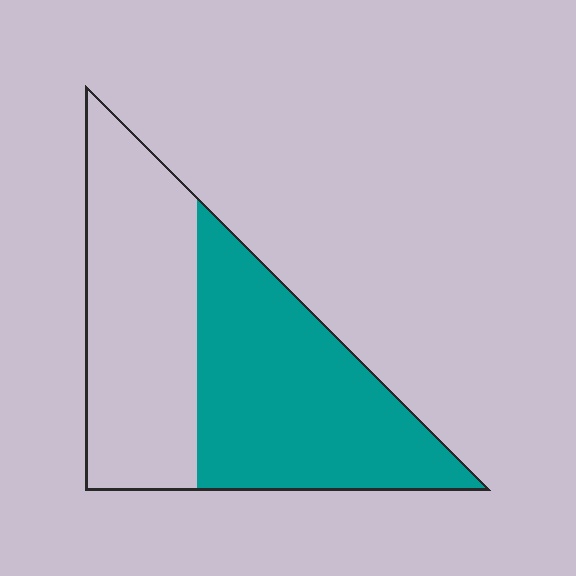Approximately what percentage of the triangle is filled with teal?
Approximately 50%.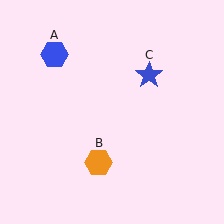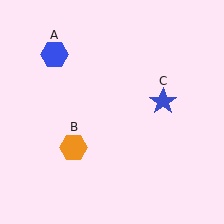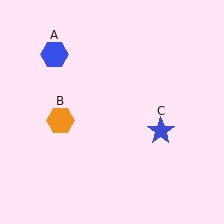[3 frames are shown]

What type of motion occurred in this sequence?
The orange hexagon (object B), blue star (object C) rotated clockwise around the center of the scene.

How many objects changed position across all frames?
2 objects changed position: orange hexagon (object B), blue star (object C).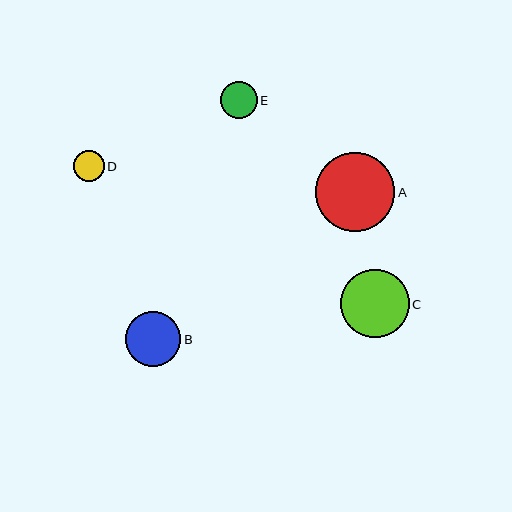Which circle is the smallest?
Circle D is the smallest with a size of approximately 31 pixels.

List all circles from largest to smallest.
From largest to smallest: A, C, B, E, D.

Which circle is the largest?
Circle A is the largest with a size of approximately 79 pixels.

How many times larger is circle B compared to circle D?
Circle B is approximately 1.8 times the size of circle D.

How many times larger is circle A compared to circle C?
Circle A is approximately 1.1 times the size of circle C.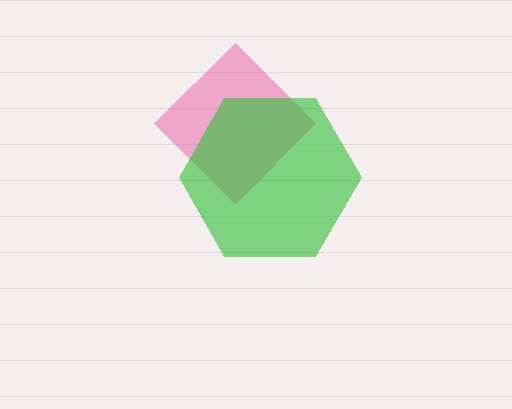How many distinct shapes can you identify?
There are 2 distinct shapes: a pink diamond, a green hexagon.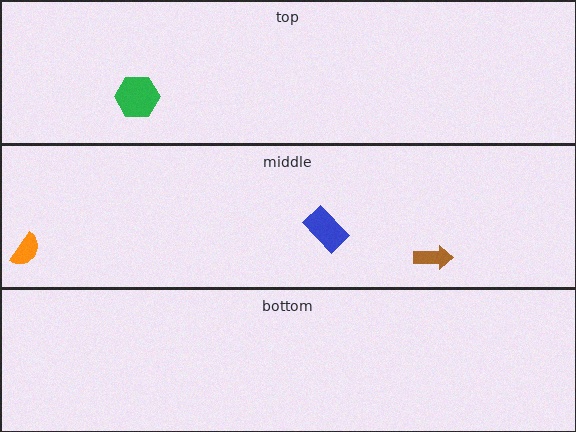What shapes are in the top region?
The green hexagon.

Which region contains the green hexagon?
The top region.